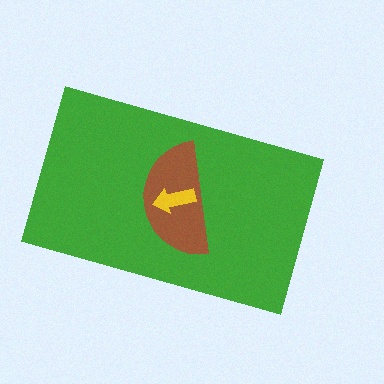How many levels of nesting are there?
3.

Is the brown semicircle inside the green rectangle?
Yes.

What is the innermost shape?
The yellow arrow.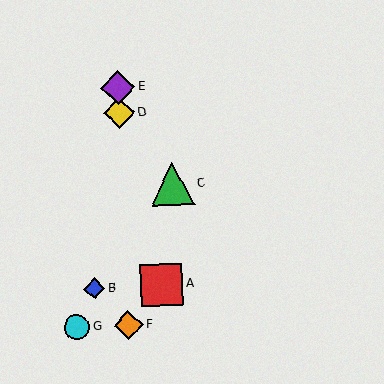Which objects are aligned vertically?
Objects D, E, F are aligned vertically.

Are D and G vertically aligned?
No, D is at x≈119 and G is at x≈77.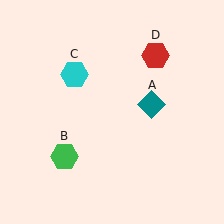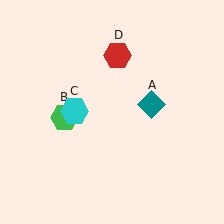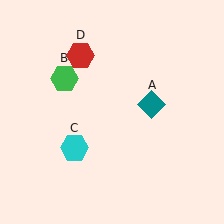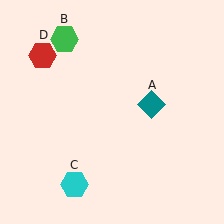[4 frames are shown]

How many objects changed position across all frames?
3 objects changed position: green hexagon (object B), cyan hexagon (object C), red hexagon (object D).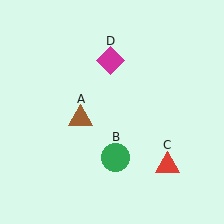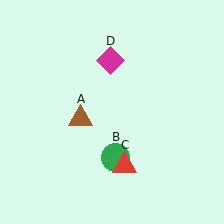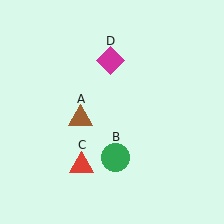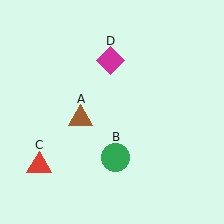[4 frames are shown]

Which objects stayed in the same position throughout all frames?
Brown triangle (object A) and green circle (object B) and magenta diamond (object D) remained stationary.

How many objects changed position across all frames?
1 object changed position: red triangle (object C).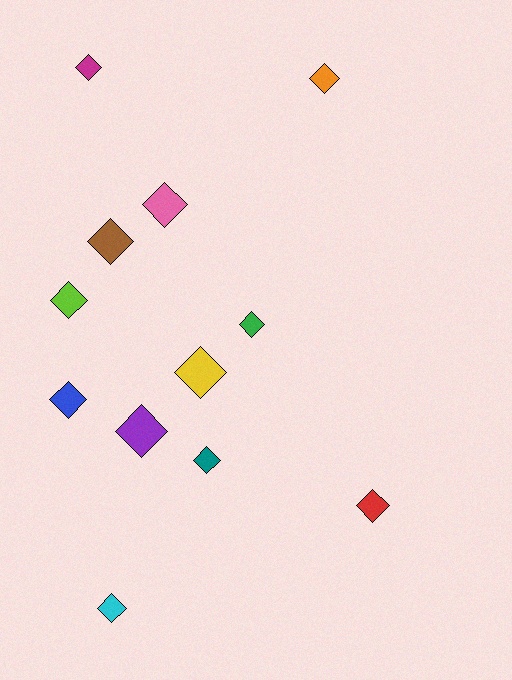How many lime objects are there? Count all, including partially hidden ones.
There is 1 lime object.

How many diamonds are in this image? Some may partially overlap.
There are 12 diamonds.